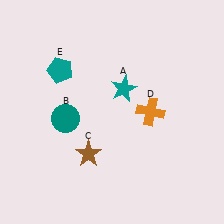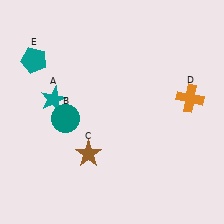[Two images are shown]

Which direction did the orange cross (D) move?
The orange cross (D) moved right.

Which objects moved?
The objects that moved are: the teal star (A), the orange cross (D), the teal pentagon (E).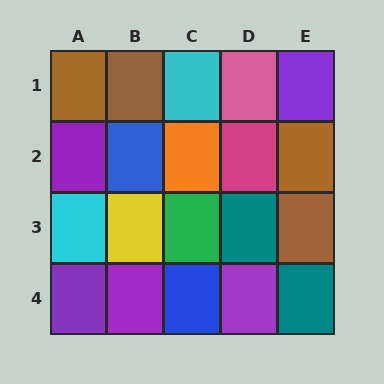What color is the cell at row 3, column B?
Yellow.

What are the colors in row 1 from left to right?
Brown, brown, cyan, pink, purple.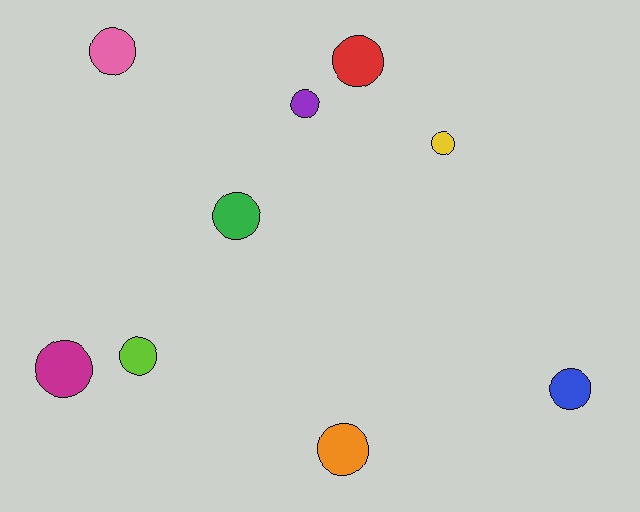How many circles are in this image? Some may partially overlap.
There are 9 circles.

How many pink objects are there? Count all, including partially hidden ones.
There is 1 pink object.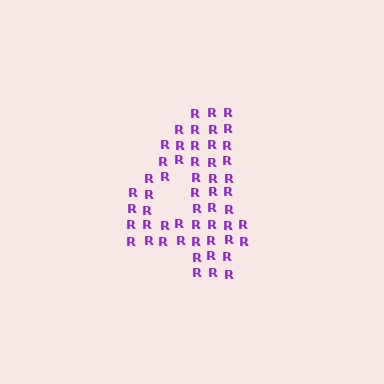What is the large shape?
The large shape is the digit 4.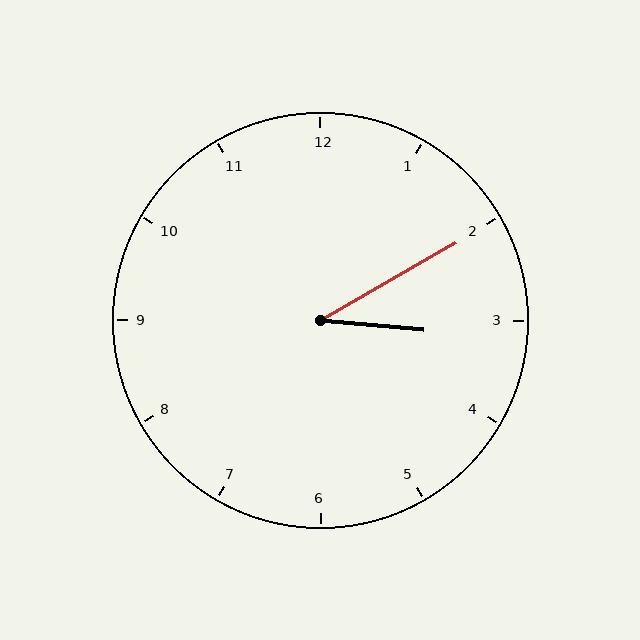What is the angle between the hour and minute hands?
Approximately 35 degrees.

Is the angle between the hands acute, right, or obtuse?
It is acute.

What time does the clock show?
3:10.